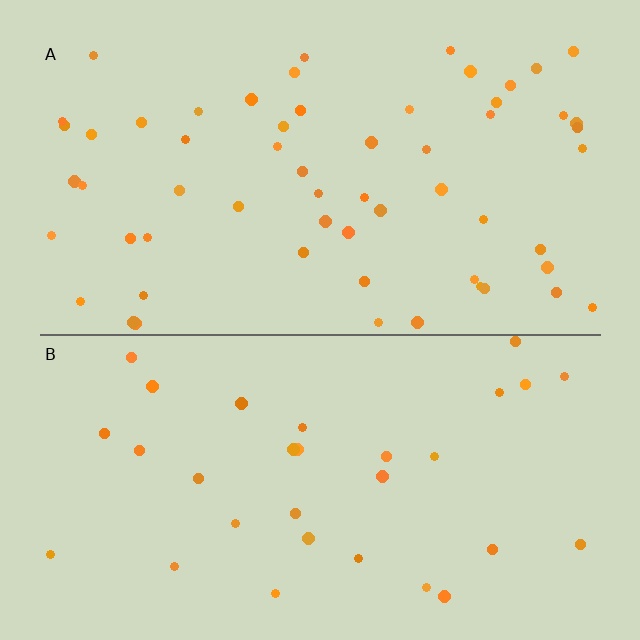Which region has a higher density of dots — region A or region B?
A (the top).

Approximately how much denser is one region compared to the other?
Approximately 1.9× — region A over region B.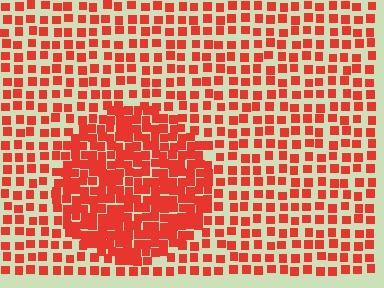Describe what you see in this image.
The image contains small red elements arranged at two different densities. A circle-shaped region is visible where the elements are more densely packed than the surrounding area.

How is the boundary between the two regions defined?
The boundary is defined by a change in element density (approximately 2.0x ratio). All elements are the same color, size, and shape.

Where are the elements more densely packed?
The elements are more densely packed inside the circle boundary.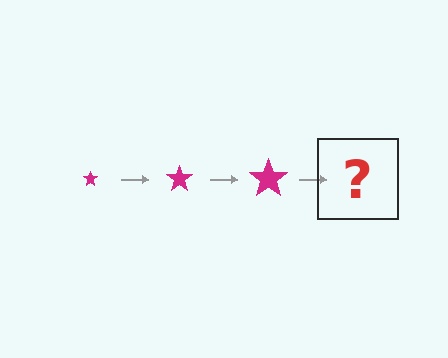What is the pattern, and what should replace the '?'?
The pattern is that the star gets progressively larger each step. The '?' should be a magenta star, larger than the previous one.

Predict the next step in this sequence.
The next step is a magenta star, larger than the previous one.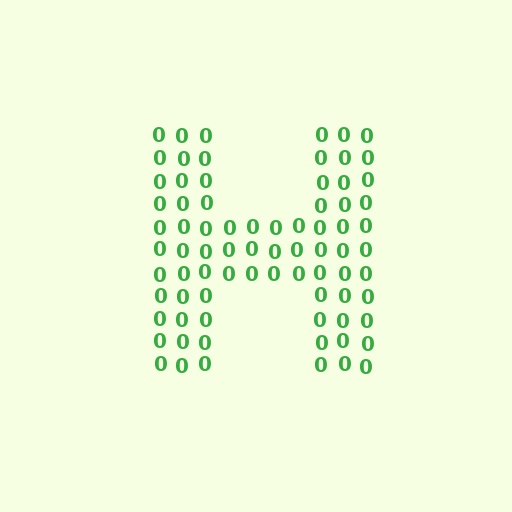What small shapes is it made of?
It is made of small digit 0's.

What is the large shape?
The large shape is the letter H.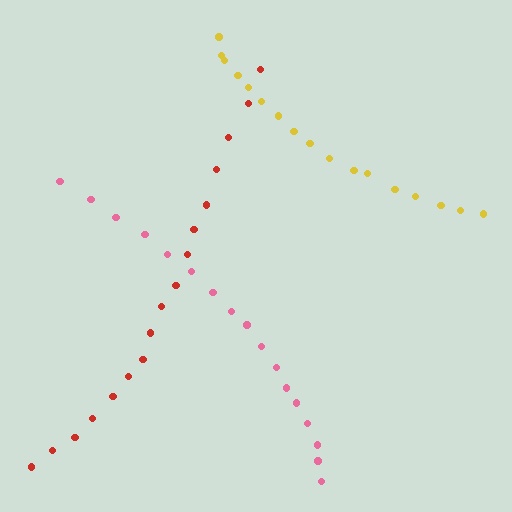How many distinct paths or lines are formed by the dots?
There are 3 distinct paths.